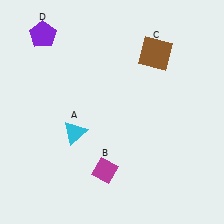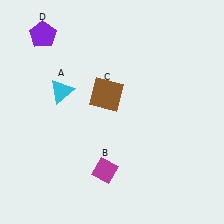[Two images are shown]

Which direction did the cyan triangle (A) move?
The cyan triangle (A) moved up.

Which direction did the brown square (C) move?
The brown square (C) moved left.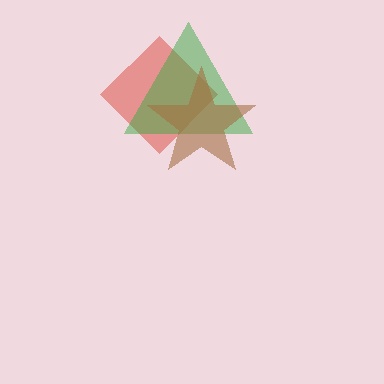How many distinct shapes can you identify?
There are 3 distinct shapes: a red diamond, a green triangle, a brown star.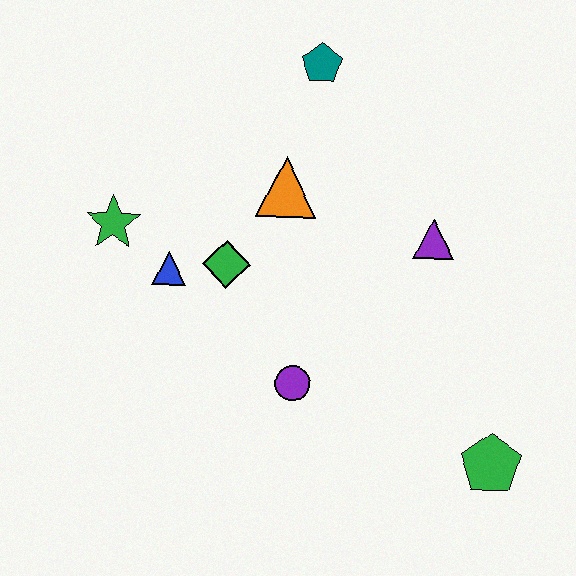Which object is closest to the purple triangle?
The orange triangle is closest to the purple triangle.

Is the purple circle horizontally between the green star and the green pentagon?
Yes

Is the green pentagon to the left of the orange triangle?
No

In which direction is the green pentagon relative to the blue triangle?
The green pentagon is to the right of the blue triangle.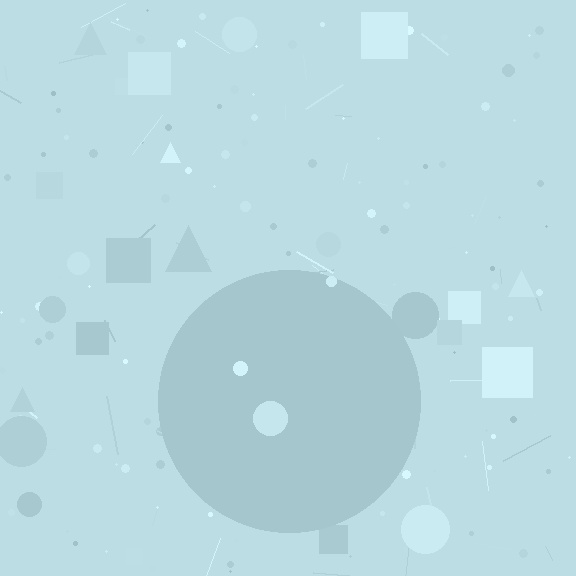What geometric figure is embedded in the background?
A circle is embedded in the background.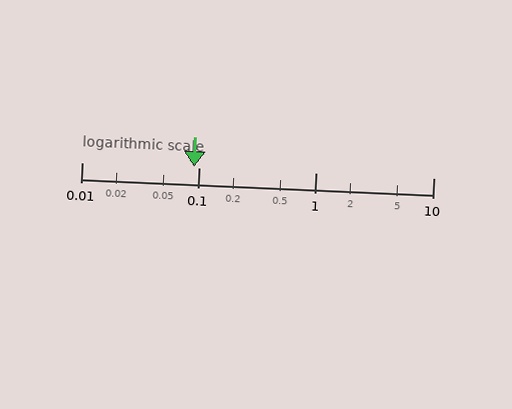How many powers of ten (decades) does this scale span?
The scale spans 3 decades, from 0.01 to 10.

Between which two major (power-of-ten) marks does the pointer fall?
The pointer is between 0.01 and 0.1.